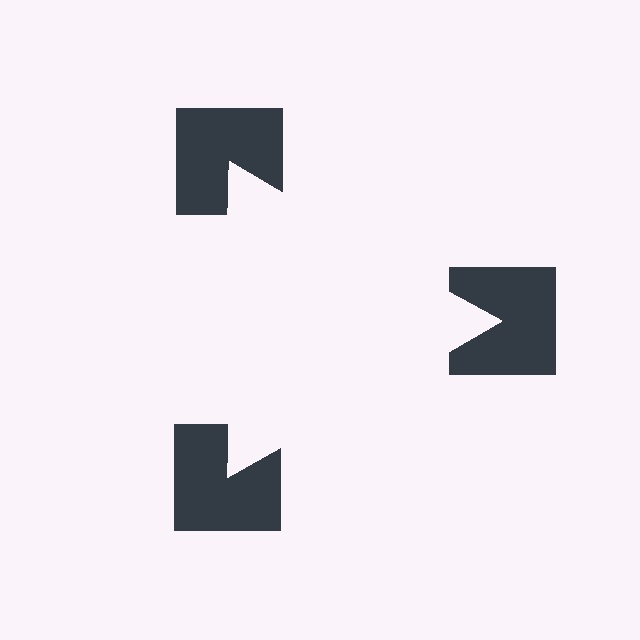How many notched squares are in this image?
There are 3 — one at each vertex of the illusory triangle.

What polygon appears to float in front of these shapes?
An illusory triangle — its edges are inferred from the aligned wedge cuts in the notched squares, not physically drawn.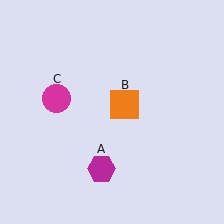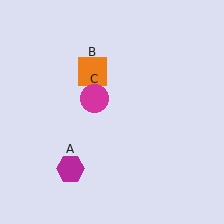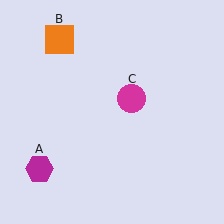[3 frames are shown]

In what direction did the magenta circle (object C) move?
The magenta circle (object C) moved right.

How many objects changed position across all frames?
3 objects changed position: magenta hexagon (object A), orange square (object B), magenta circle (object C).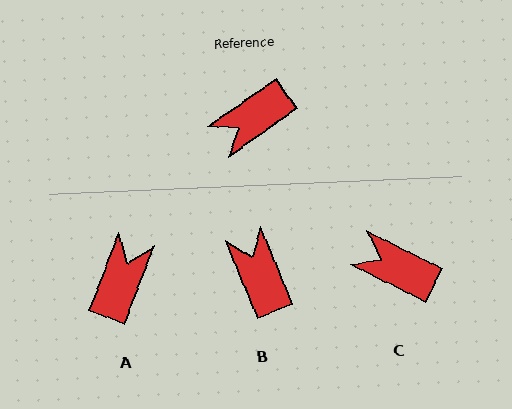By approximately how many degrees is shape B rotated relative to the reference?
Approximately 103 degrees clockwise.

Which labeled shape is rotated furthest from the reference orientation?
A, about 146 degrees away.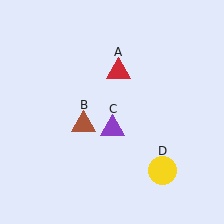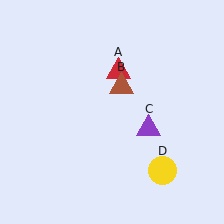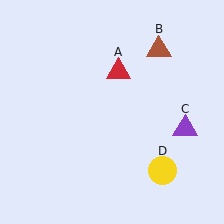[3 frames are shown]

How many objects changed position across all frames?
2 objects changed position: brown triangle (object B), purple triangle (object C).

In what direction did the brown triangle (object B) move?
The brown triangle (object B) moved up and to the right.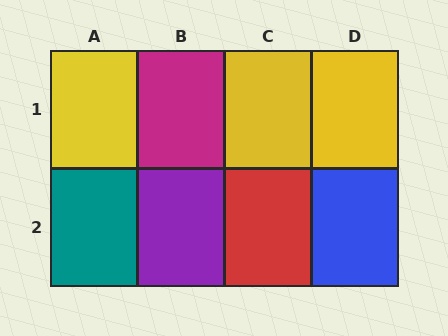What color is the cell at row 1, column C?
Yellow.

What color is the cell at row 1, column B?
Magenta.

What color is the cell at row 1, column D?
Yellow.